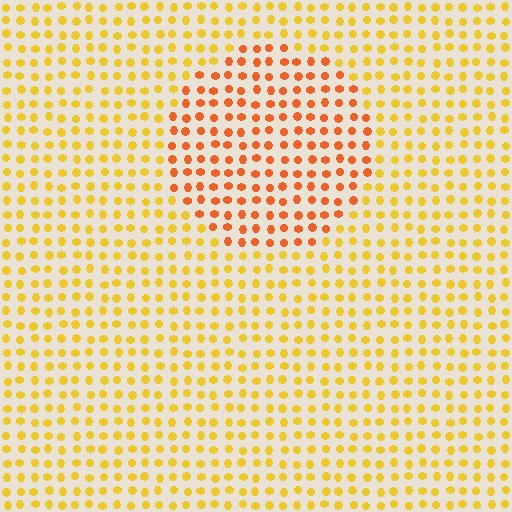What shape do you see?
I see a circle.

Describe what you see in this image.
The image is filled with small yellow elements in a uniform arrangement. A circle-shaped region is visible where the elements are tinted to a slightly different hue, forming a subtle color boundary.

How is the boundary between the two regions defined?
The boundary is defined purely by a slight shift in hue (about 32 degrees). Spacing, size, and orientation are identical on both sides.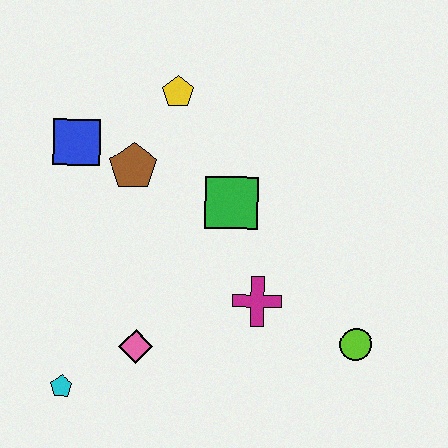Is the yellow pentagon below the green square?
No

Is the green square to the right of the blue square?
Yes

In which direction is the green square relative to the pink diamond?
The green square is above the pink diamond.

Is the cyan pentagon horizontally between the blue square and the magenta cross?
No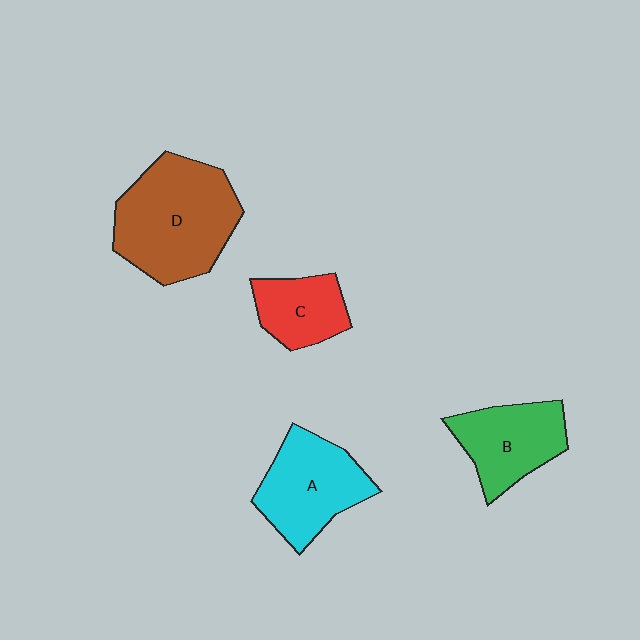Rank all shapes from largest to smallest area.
From largest to smallest: D (brown), A (cyan), B (green), C (red).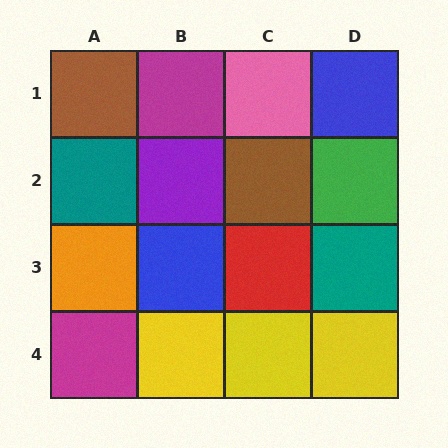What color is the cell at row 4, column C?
Yellow.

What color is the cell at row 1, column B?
Magenta.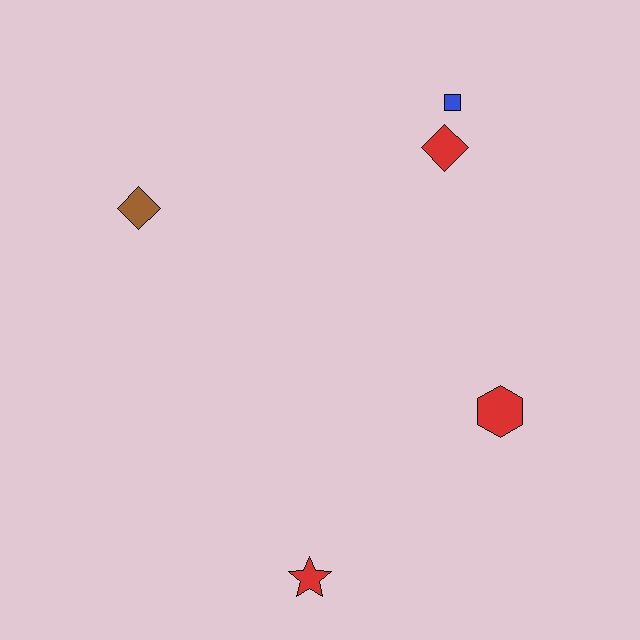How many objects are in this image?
There are 5 objects.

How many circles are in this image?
There are no circles.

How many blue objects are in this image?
There is 1 blue object.